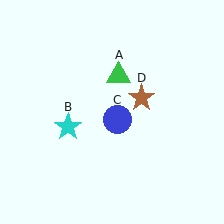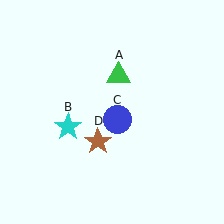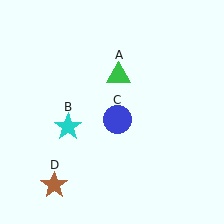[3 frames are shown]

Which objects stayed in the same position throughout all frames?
Green triangle (object A) and cyan star (object B) and blue circle (object C) remained stationary.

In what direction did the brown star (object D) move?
The brown star (object D) moved down and to the left.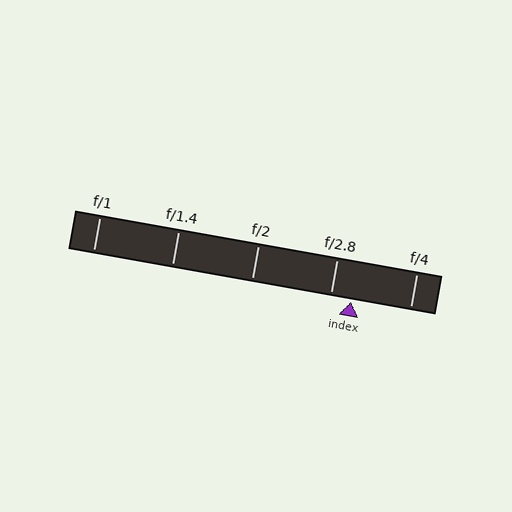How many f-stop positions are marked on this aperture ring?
There are 5 f-stop positions marked.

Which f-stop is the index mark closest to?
The index mark is closest to f/2.8.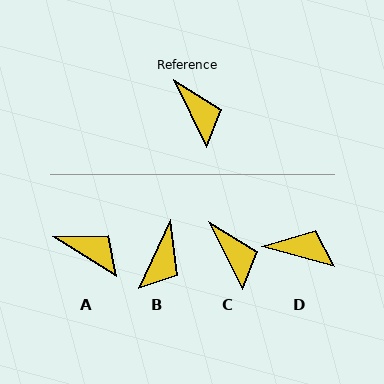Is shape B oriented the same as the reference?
No, it is off by about 51 degrees.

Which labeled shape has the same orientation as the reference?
C.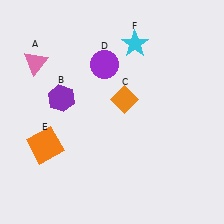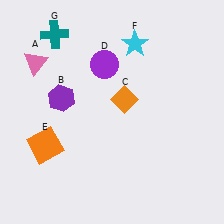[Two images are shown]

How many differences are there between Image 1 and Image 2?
There is 1 difference between the two images.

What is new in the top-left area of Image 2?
A teal cross (G) was added in the top-left area of Image 2.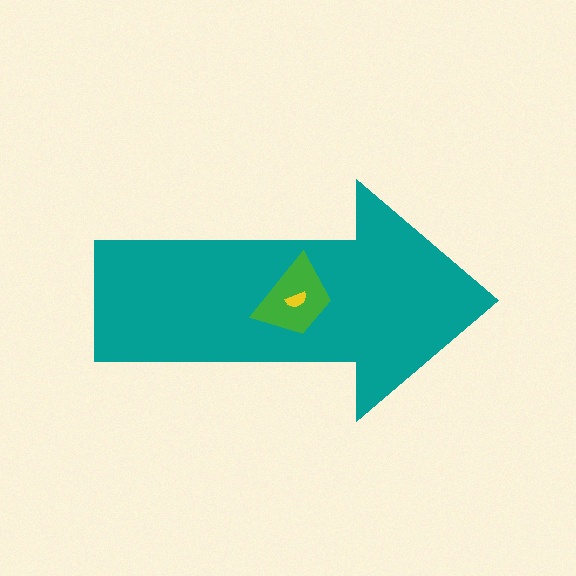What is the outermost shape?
The teal arrow.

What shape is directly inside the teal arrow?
The green trapezoid.